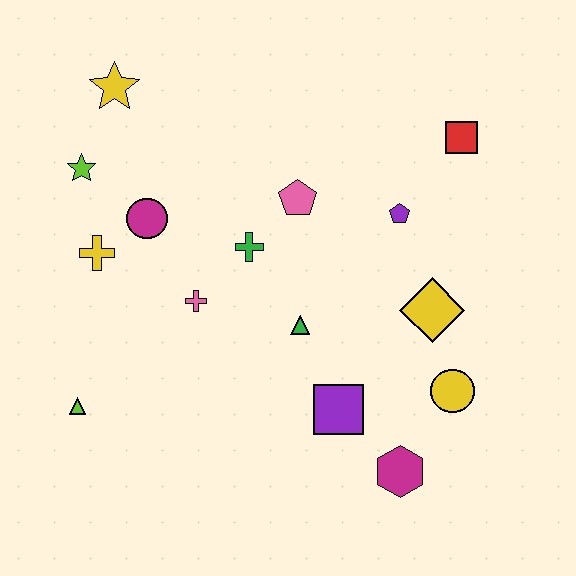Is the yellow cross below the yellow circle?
No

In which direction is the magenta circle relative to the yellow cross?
The magenta circle is to the right of the yellow cross.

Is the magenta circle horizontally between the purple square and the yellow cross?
Yes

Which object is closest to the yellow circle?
The yellow diamond is closest to the yellow circle.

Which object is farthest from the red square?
The lime triangle is farthest from the red square.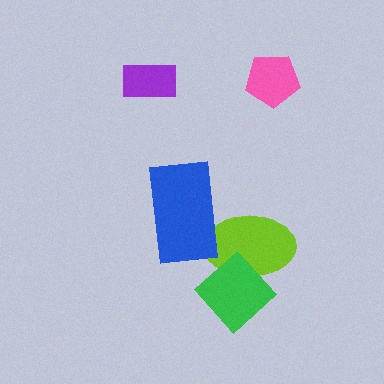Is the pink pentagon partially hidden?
No, no other shape covers it.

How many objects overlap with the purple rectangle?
0 objects overlap with the purple rectangle.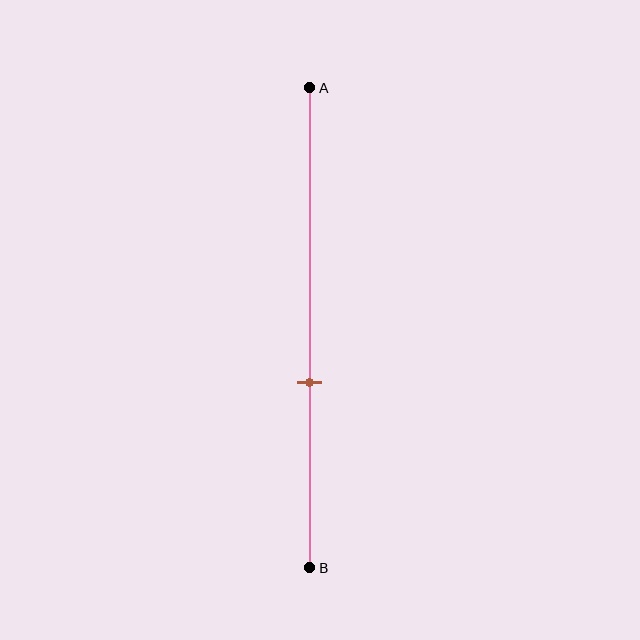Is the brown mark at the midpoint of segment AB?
No, the mark is at about 60% from A, not at the 50% midpoint.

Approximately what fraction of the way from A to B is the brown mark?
The brown mark is approximately 60% of the way from A to B.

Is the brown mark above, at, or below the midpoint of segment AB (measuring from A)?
The brown mark is below the midpoint of segment AB.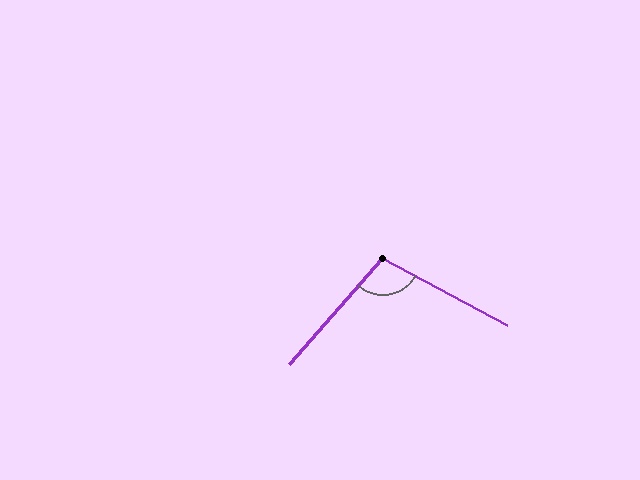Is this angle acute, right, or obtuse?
It is obtuse.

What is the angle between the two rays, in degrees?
Approximately 103 degrees.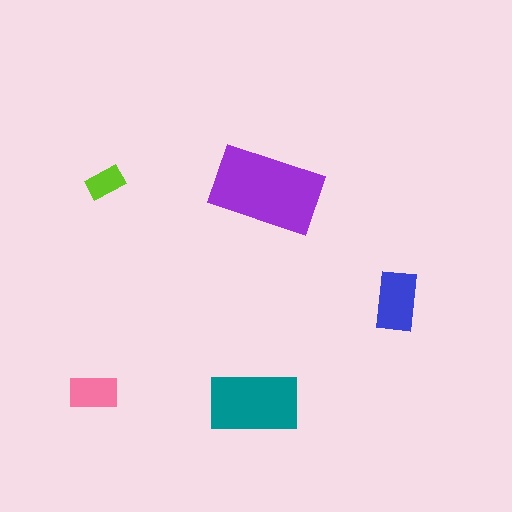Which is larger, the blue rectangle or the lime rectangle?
The blue one.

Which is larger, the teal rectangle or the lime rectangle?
The teal one.